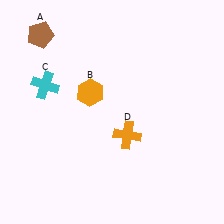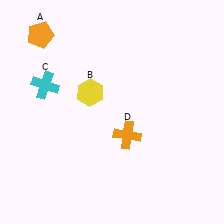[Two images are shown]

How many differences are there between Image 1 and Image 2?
There are 2 differences between the two images.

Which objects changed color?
A changed from brown to orange. B changed from orange to yellow.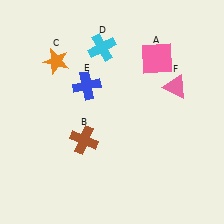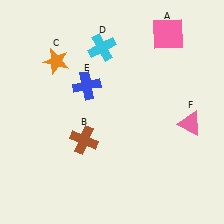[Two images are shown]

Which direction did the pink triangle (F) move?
The pink triangle (F) moved down.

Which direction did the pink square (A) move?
The pink square (A) moved up.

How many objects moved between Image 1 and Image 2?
2 objects moved between the two images.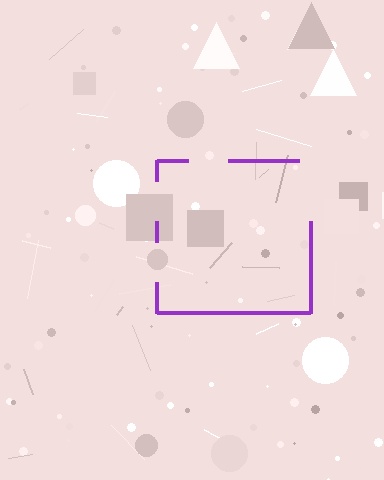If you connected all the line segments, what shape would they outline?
They would outline a square.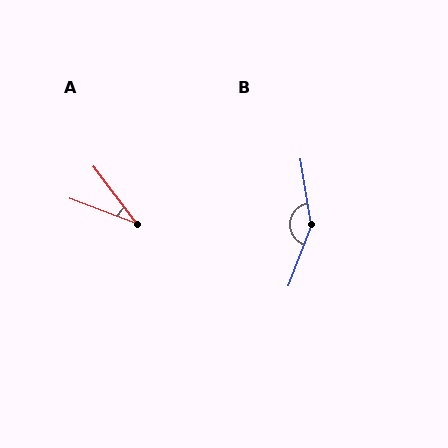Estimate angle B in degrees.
Approximately 150 degrees.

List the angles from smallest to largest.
A (33°), B (150°).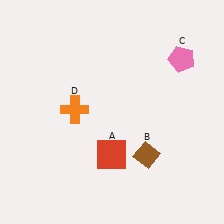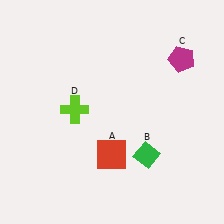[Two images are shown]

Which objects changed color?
B changed from brown to green. C changed from pink to magenta. D changed from orange to lime.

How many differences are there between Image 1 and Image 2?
There are 3 differences between the two images.